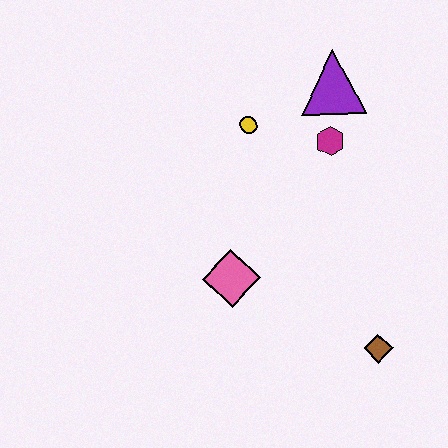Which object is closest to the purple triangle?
The magenta hexagon is closest to the purple triangle.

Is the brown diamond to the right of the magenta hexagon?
Yes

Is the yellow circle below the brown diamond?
No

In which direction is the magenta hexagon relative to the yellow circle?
The magenta hexagon is to the right of the yellow circle.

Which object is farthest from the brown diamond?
The purple triangle is farthest from the brown diamond.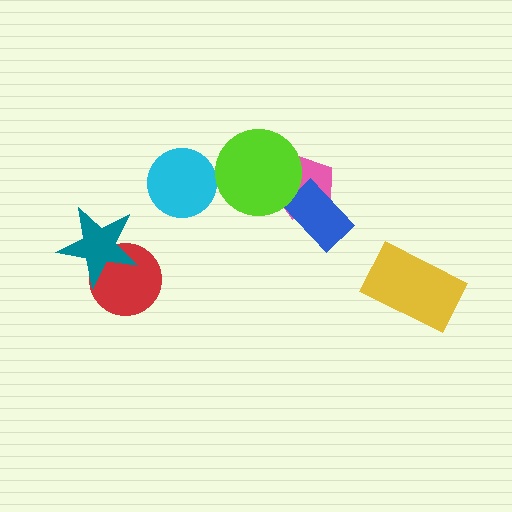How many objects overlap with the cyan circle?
0 objects overlap with the cyan circle.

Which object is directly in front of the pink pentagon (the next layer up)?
The blue rectangle is directly in front of the pink pentagon.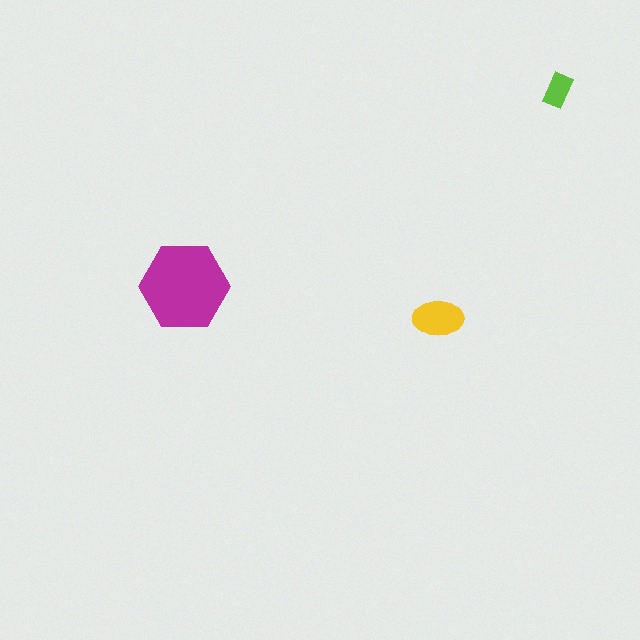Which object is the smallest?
The lime rectangle.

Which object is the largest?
The magenta hexagon.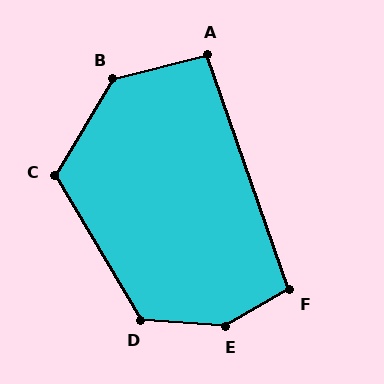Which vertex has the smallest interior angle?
A, at approximately 95 degrees.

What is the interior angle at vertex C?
Approximately 118 degrees (obtuse).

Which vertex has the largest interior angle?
E, at approximately 147 degrees.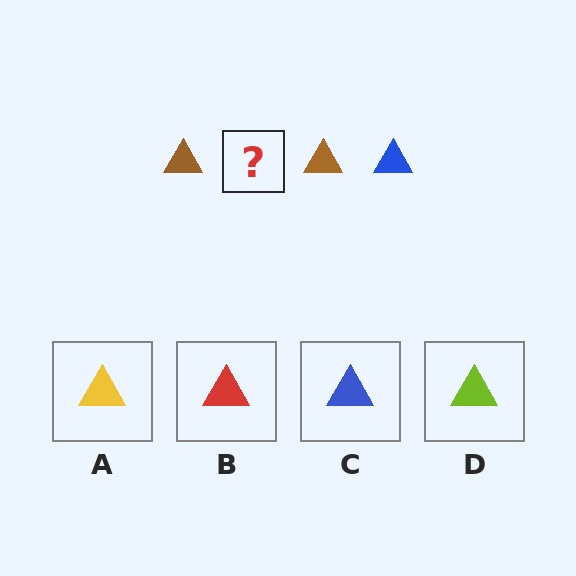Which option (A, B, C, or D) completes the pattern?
C.